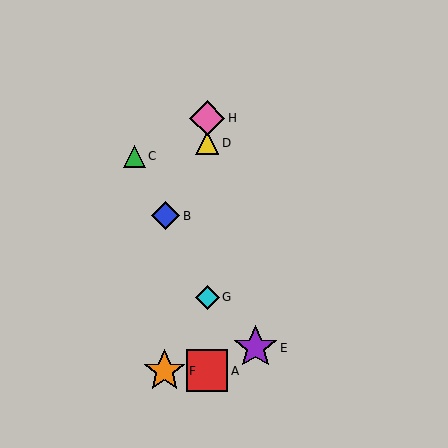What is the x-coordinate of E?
Object E is at x≈256.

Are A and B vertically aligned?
No, A is at x≈207 and B is at x≈166.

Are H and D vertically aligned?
Yes, both are at x≈207.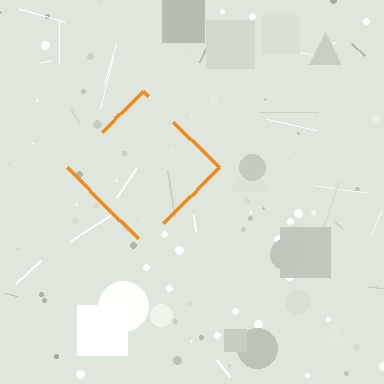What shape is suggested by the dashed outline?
The dashed outline suggests a diamond.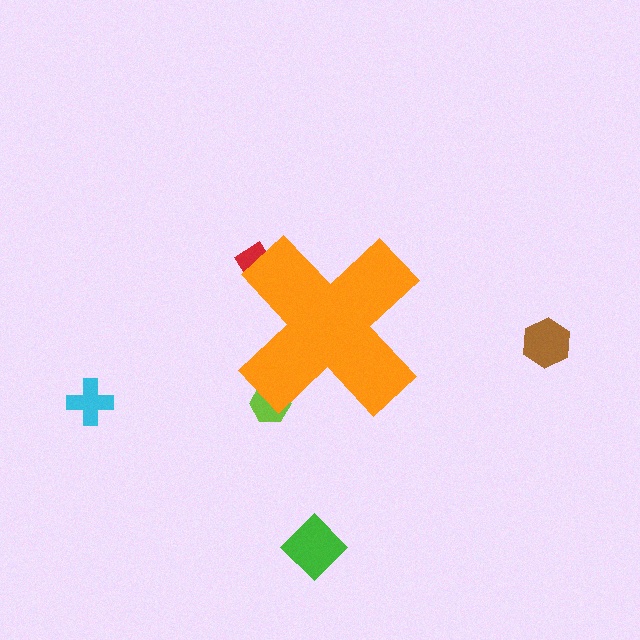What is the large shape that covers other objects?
An orange cross.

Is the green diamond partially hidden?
No, the green diamond is fully visible.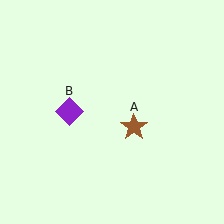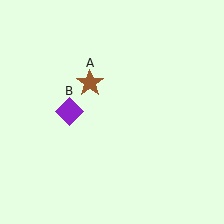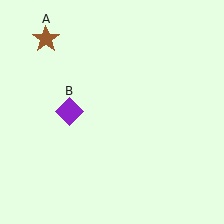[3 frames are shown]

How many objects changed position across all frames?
1 object changed position: brown star (object A).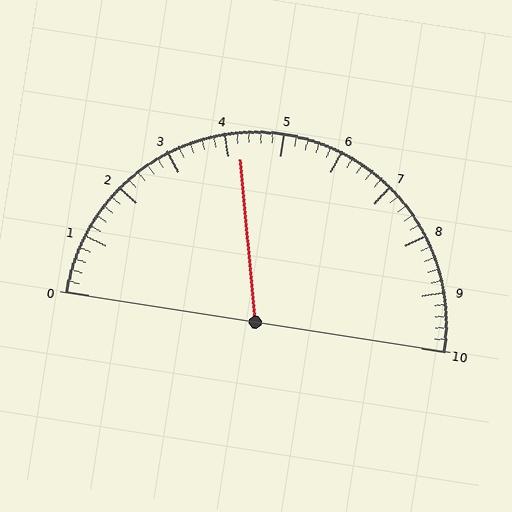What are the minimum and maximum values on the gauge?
The gauge ranges from 0 to 10.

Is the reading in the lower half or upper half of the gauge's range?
The reading is in the lower half of the range (0 to 10).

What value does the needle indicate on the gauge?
The needle indicates approximately 4.2.